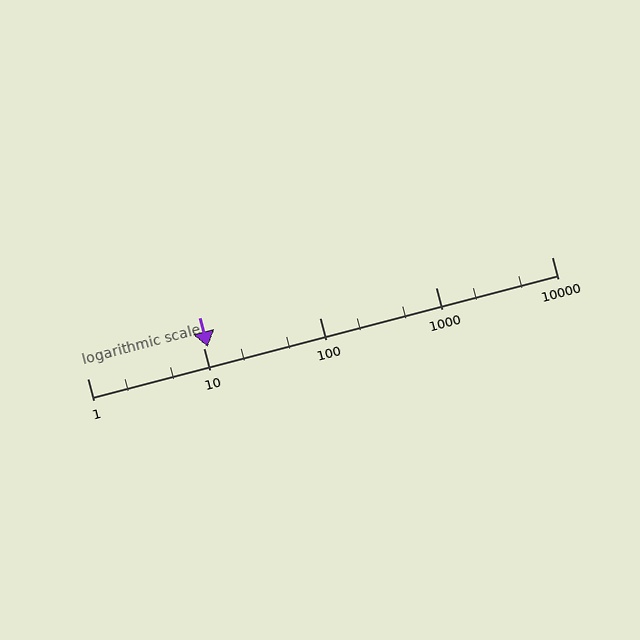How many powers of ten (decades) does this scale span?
The scale spans 4 decades, from 1 to 10000.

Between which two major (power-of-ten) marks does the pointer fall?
The pointer is between 10 and 100.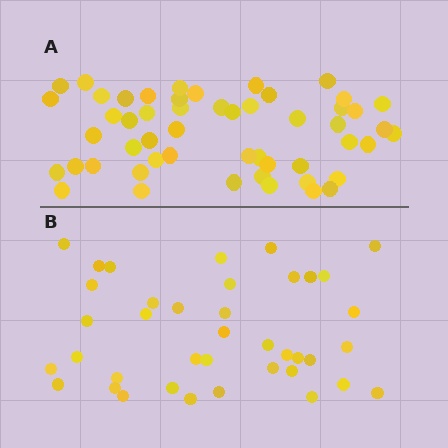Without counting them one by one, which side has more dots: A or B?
Region A (the top region) has more dots.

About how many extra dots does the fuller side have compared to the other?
Region A has approximately 15 more dots than region B.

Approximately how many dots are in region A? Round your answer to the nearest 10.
About 50 dots. (The exact count is 52, which rounds to 50.)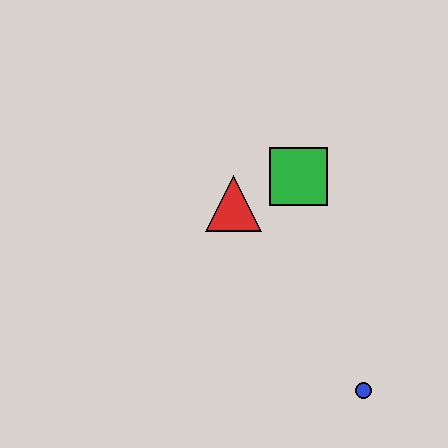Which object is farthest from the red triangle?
The blue circle is farthest from the red triangle.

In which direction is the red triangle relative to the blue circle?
The red triangle is above the blue circle.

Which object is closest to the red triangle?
The green square is closest to the red triangle.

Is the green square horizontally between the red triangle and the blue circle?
Yes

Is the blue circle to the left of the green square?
No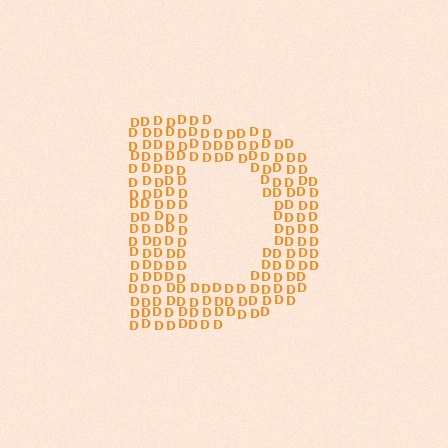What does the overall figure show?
The overall figure shows the letter D.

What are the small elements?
The small elements are letter D's.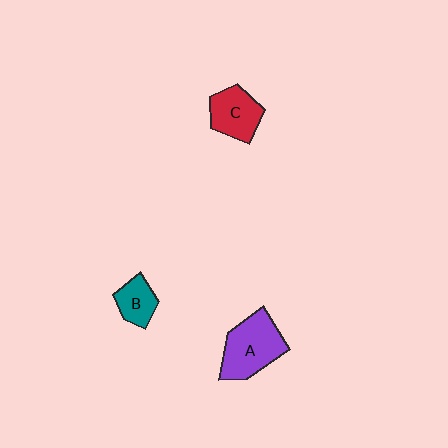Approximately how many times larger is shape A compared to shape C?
Approximately 1.4 times.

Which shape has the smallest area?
Shape B (teal).